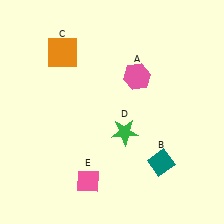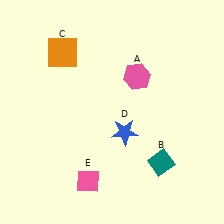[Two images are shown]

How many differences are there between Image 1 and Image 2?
There is 1 difference between the two images.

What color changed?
The star (D) changed from green in Image 1 to blue in Image 2.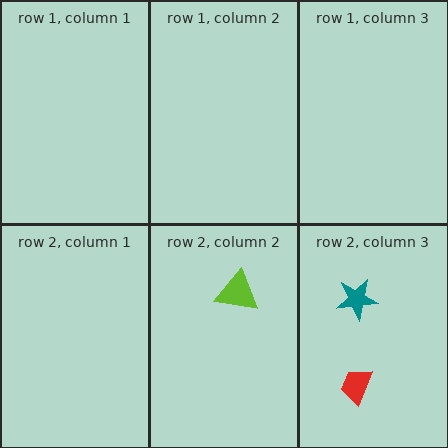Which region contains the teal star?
The row 2, column 3 region.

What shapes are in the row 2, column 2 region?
The lime triangle.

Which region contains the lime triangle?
The row 2, column 2 region.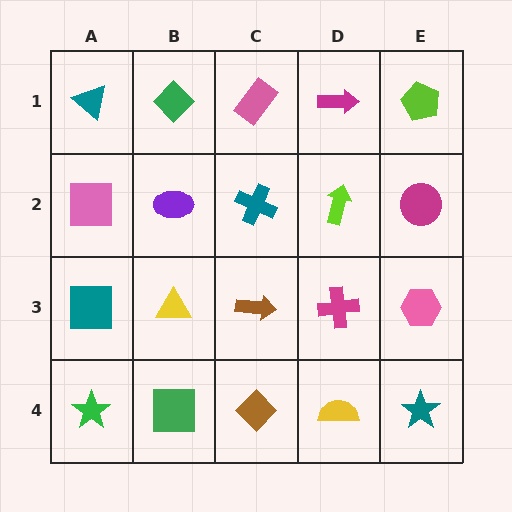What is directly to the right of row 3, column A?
A yellow triangle.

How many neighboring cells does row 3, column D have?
4.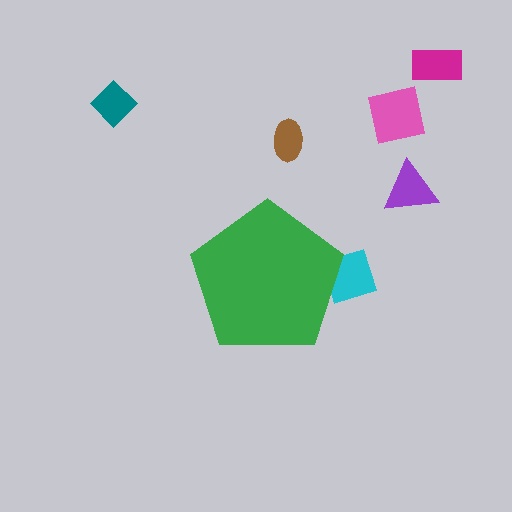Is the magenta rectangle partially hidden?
No, the magenta rectangle is fully visible.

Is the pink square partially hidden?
No, the pink square is fully visible.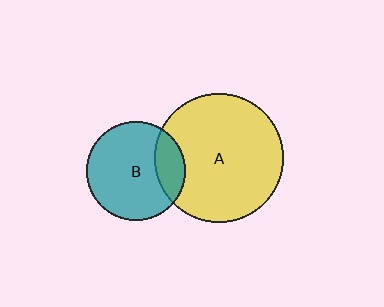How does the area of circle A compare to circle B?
Approximately 1.7 times.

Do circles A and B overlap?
Yes.